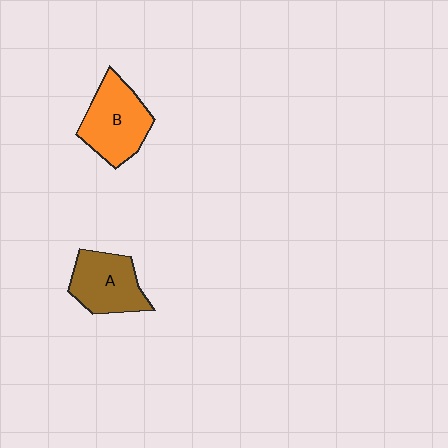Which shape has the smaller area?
Shape A (brown).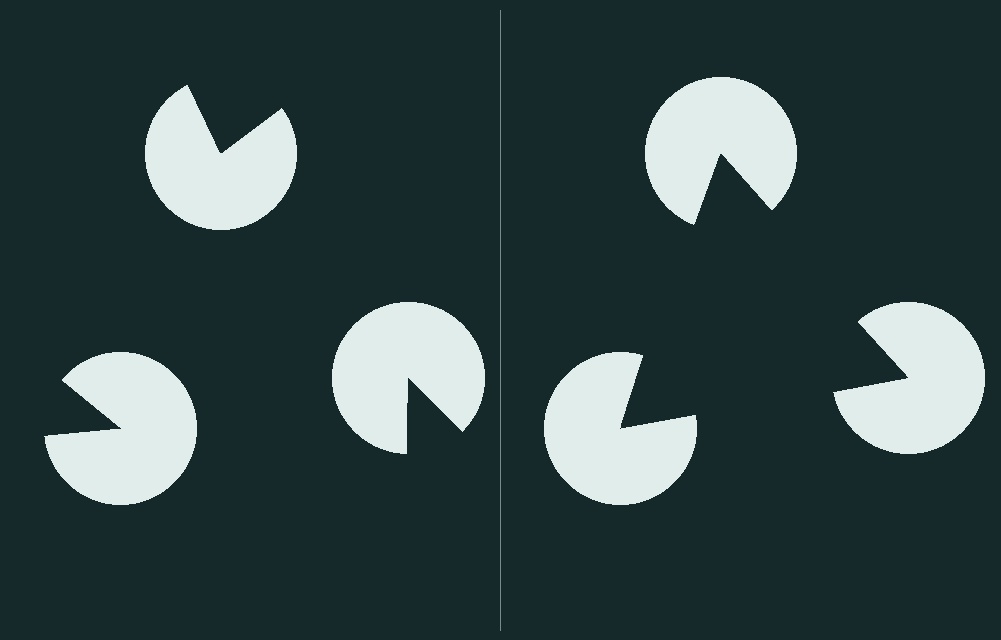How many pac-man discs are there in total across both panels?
6 — 3 on each side.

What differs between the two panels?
The pac-man discs are positioned identically on both sides; only the wedge orientations differ. On the right they align to a triangle; on the left they are misaligned.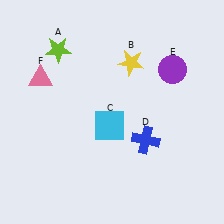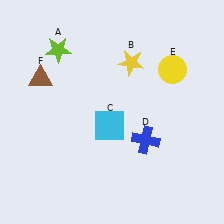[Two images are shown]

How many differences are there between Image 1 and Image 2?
There are 2 differences between the two images.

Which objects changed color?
E changed from purple to yellow. F changed from pink to brown.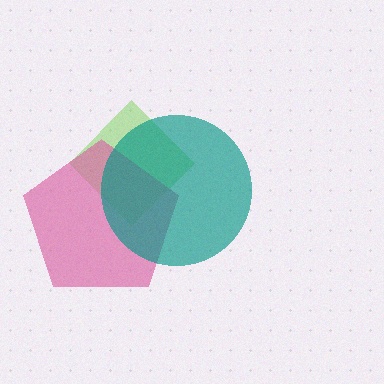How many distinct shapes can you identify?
There are 3 distinct shapes: a lime diamond, a pink pentagon, a teal circle.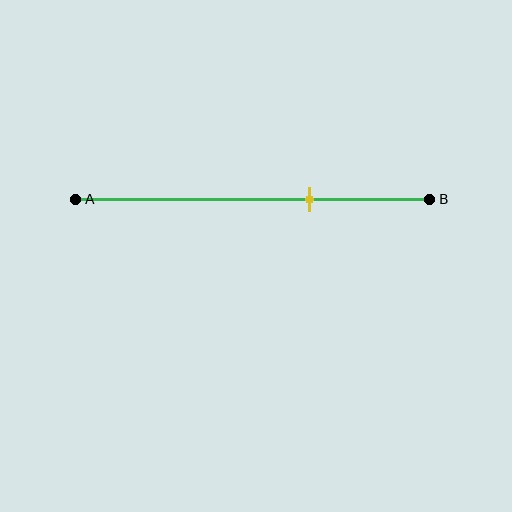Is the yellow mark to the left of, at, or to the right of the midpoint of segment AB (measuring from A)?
The yellow mark is to the right of the midpoint of segment AB.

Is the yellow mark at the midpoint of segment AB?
No, the mark is at about 65% from A, not at the 50% midpoint.